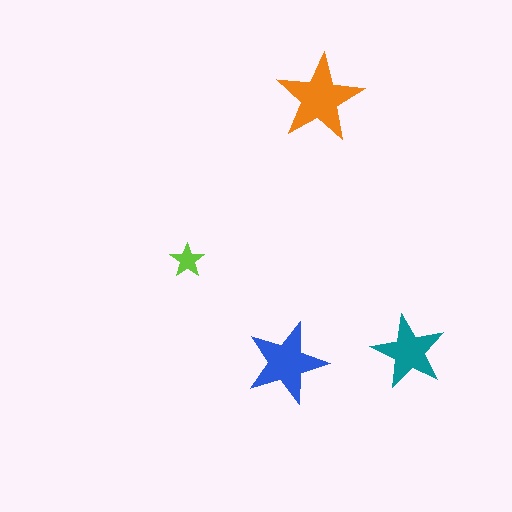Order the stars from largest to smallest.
the orange one, the blue one, the teal one, the lime one.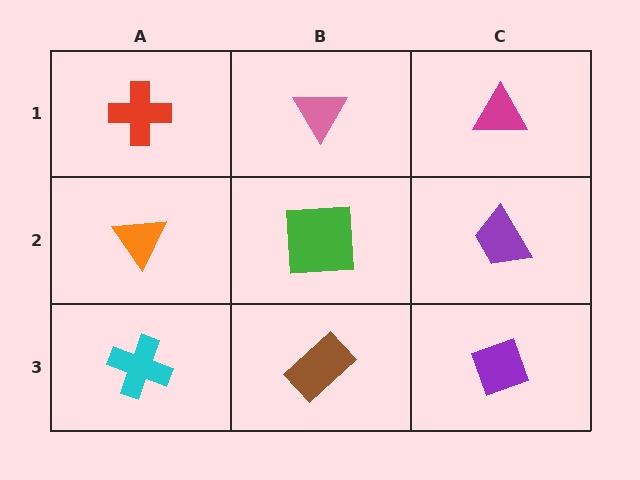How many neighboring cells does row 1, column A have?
2.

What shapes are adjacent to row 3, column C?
A purple trapezoid (row 2, column C), a brown rectangle (row 3, column B).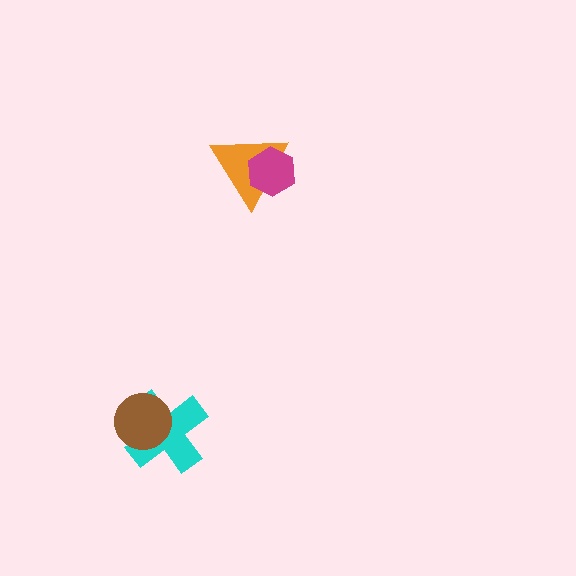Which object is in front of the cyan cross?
The brown circle is in front of the cyan cross.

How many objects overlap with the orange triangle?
1 object overlaps with the orange triangle.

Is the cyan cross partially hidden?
Yes, it is partially covered by another shape.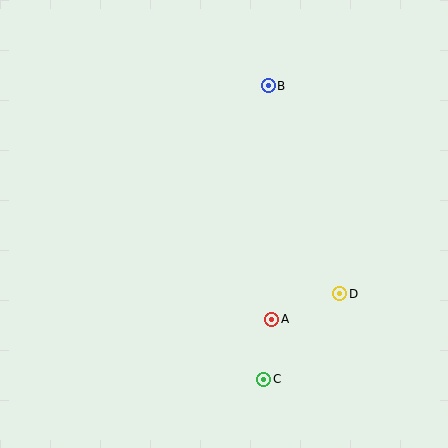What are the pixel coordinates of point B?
Point B is at (268, 86).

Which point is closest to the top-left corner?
Point B is closest to the top-left corner.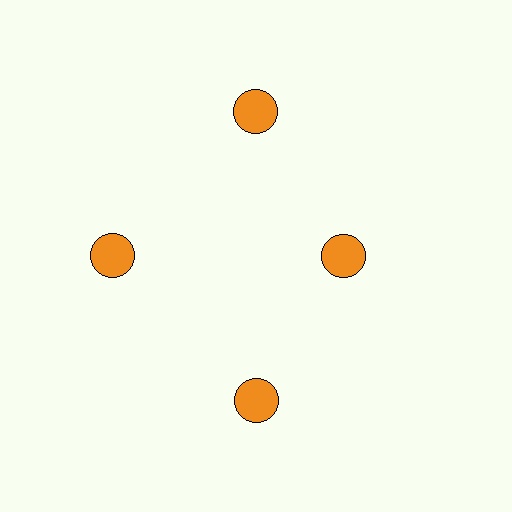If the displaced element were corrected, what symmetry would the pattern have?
It would have 4-fold rotational symmetry — the pattern would map onto itself every 90 degrees.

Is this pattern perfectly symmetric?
No. The 4 orange circles are arranged in a ring, but one element near the 3 o'clock position is pulled inward toward the center, breaking the 4-fold rotational symmetry.